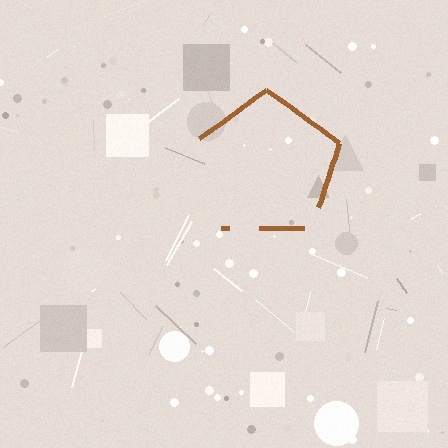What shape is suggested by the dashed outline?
The dashed outline suggests a pentagon.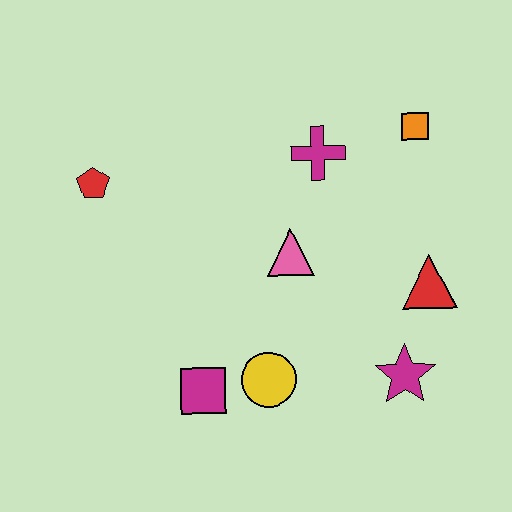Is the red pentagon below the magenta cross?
Yes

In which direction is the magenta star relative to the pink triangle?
The magenta star is below the pink triangle.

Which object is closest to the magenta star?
The red triangle is closest to the magenta star.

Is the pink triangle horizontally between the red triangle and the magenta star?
No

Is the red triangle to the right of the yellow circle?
Yes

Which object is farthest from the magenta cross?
The magenta square is farthest from the magenta cross.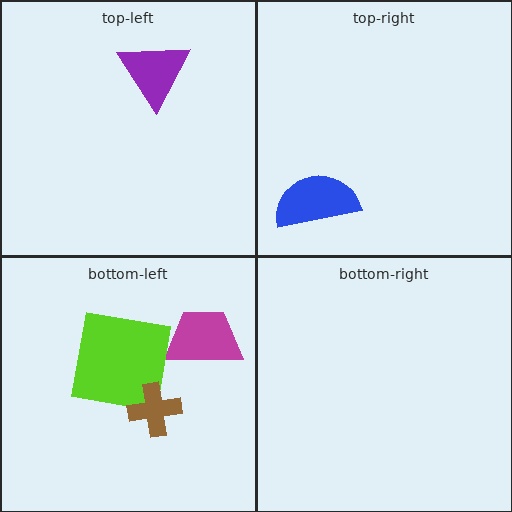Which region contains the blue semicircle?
The top-right region.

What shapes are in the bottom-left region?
The magenta trapezoid, the lime square, the brown cross.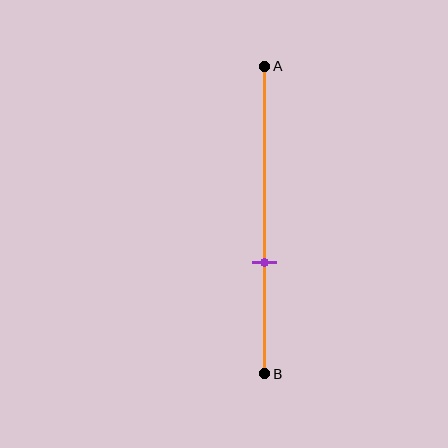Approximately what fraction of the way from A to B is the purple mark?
The purple mark is approximately 65% of the way from A to B.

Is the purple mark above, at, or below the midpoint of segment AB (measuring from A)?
The purple mark is below the midpoint of segment AB.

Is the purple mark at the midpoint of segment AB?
No, the mark is at about 65% from A, not at the 50% midpoint.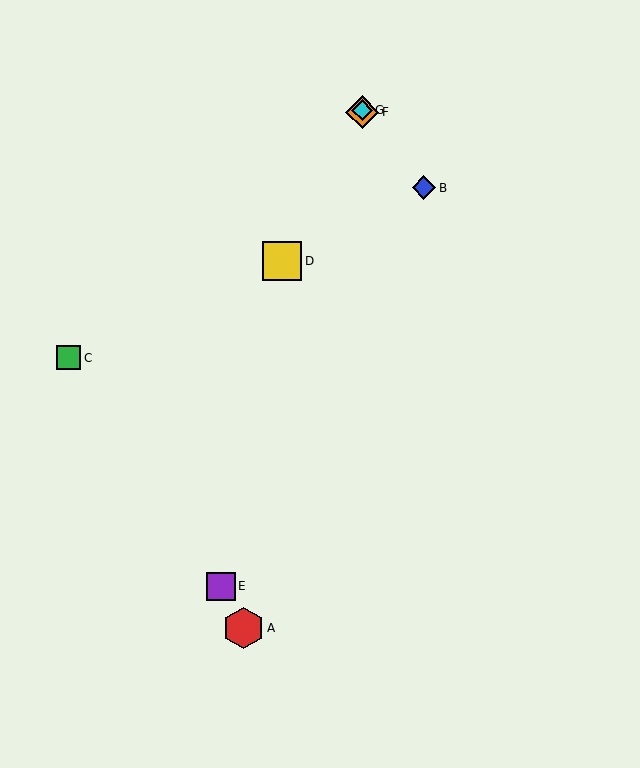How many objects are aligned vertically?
2 objects (F, G) are aligned vertically.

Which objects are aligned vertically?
Objects F, G are aligned vertically.